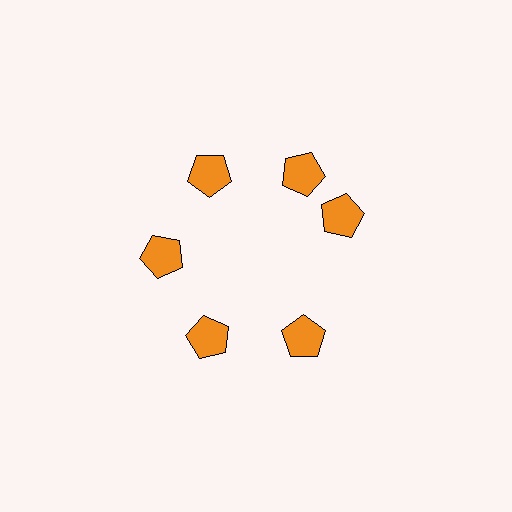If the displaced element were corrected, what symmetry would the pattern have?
It would have 6-fold rotational symmetry — the pattern would map onto itself every 60 degrees.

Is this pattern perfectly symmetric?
No. The 6 orange pentagons are arranged in a ring, but one element near the 3 o'clock position is rotated out of alignment along the ring, breaking the 6-fold rotational symmetry.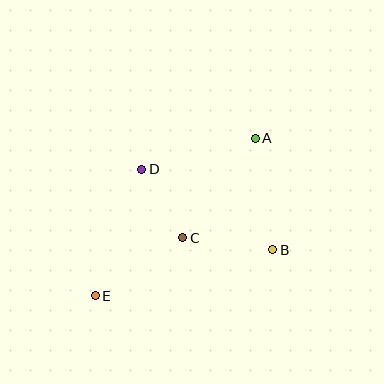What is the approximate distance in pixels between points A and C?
The distance between A and C is approximately 123 pixels.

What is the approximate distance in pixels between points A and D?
The distance between A and D is approximately 118 pixels.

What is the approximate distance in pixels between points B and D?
The distance between B and D is approximately 154 pixels.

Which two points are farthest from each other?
Points A and E are farthest from each other.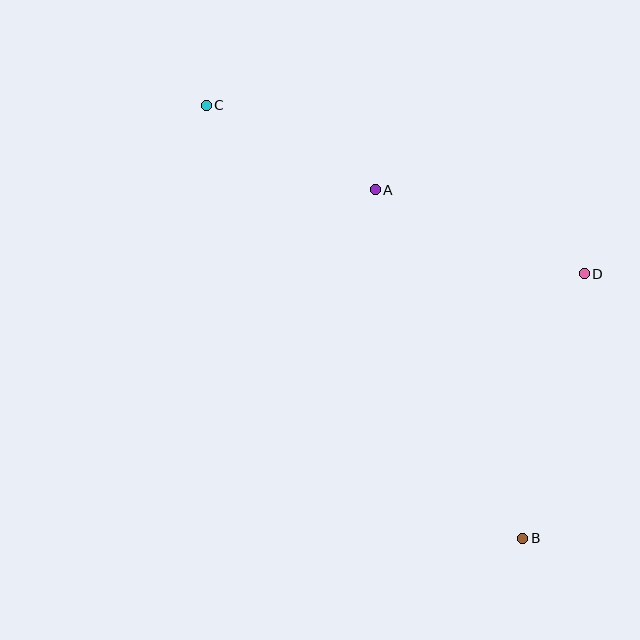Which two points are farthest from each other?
Points B and C are farthest from each other.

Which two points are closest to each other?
Points A and C are closest to each other.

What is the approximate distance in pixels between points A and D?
The distance between A and D is approximately 225 pixels.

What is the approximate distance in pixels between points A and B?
The distance between A and B is approximately 378 pixels.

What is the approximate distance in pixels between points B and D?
The distance between B and D is approximately 271 pixels.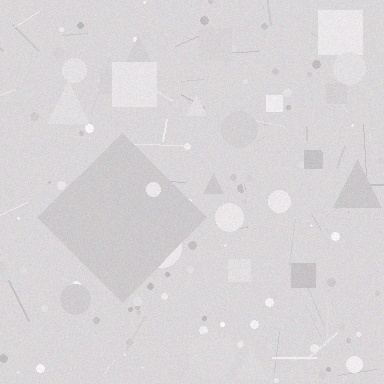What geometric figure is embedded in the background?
A diamond is embedded in the background.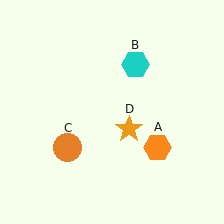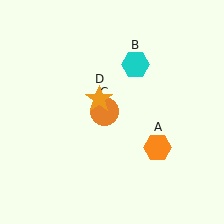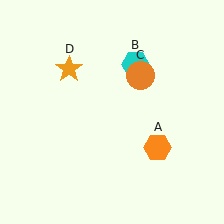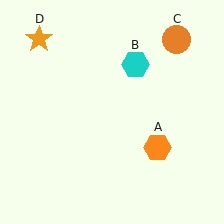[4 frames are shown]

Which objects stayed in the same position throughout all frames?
Orange hexagon (object A) and cyan hexagon (object B) remained stationary.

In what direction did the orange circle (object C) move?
The orange circle (object C) moved up and to the right.